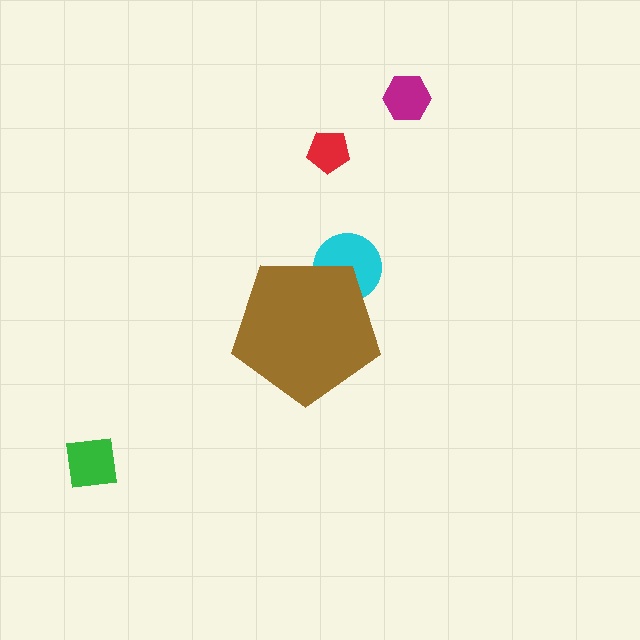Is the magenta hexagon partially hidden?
No, the magenta hexagon is fully visible.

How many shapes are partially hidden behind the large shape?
1 shape is partially hidden.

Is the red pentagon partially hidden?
No, the red pentagon is fully visible.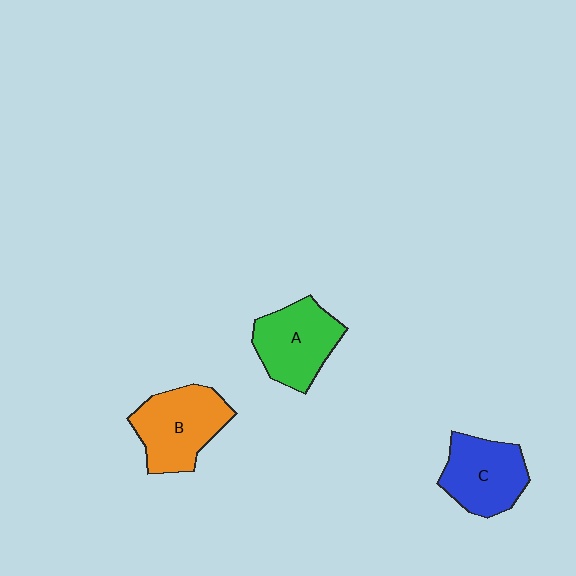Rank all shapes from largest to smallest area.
From largest to smallest: B (orange), A (green), C (blue).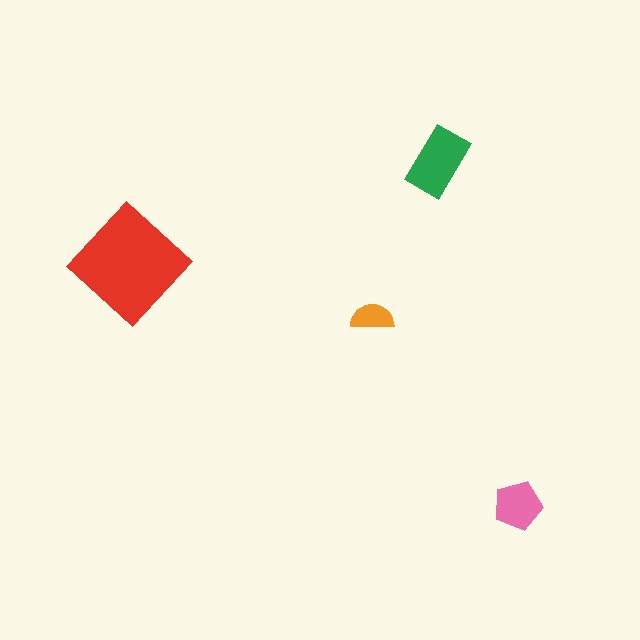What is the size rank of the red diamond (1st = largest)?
1st.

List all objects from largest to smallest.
The red diamond, the green rectangle, the pink pentagon, the orange semicircle.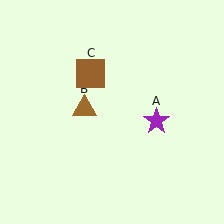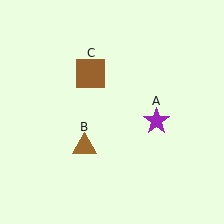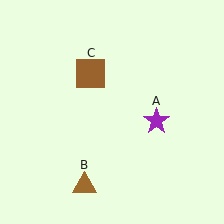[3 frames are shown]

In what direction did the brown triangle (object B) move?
The brown triangle (object B) moved down.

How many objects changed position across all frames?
1 object changed position: brown triangle (object B).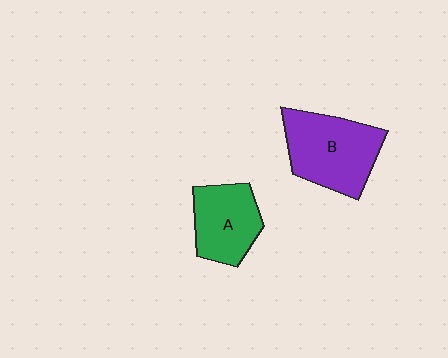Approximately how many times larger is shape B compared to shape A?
Approximately 1.3 times.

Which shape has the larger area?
Shape B (purple).